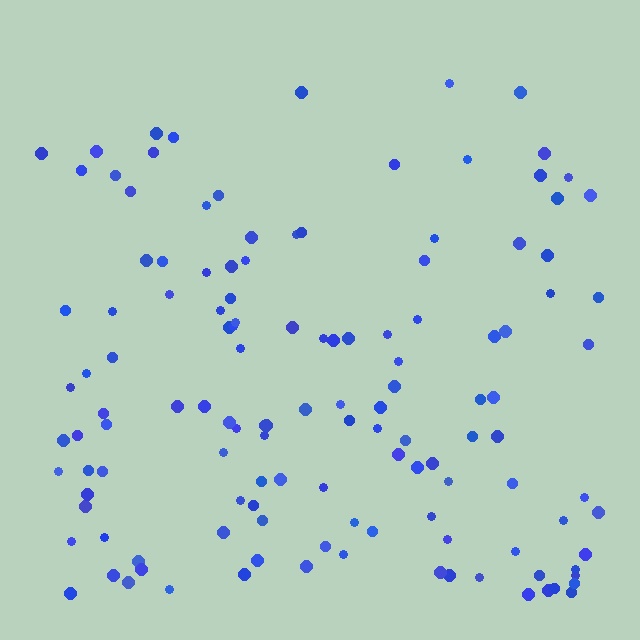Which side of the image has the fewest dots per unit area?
The top.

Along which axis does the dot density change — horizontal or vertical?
Vertical.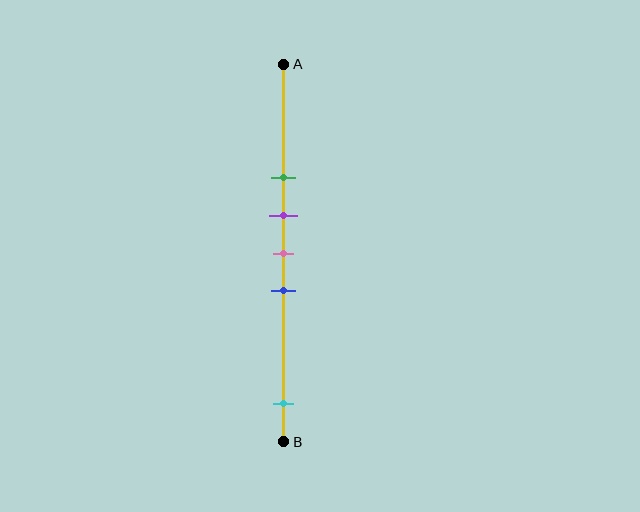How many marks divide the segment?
There are 5 marks dividing the segment.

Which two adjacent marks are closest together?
The purple and pink marks are the closest adjacent pair.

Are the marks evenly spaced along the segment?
No, the marks are not evenly spaced.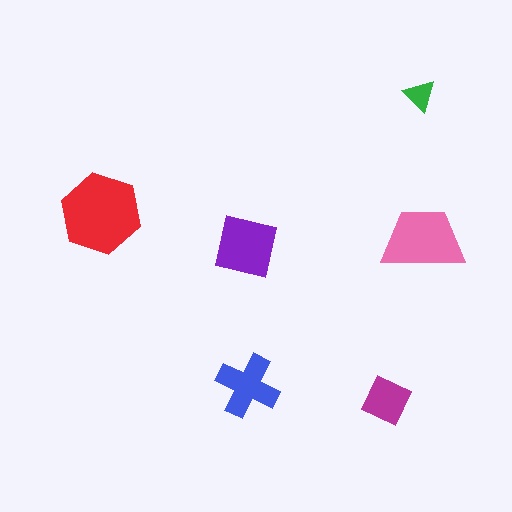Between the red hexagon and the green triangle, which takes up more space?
The red hexagon.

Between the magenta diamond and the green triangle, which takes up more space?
The magenta diamond.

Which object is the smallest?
The green triangle.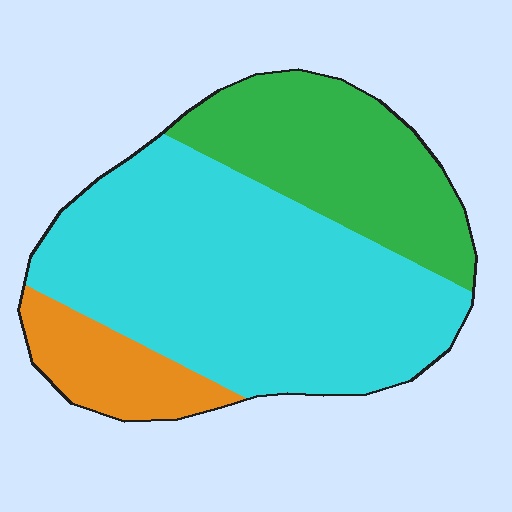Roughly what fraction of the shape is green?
Green takes up between a sixth and a third of the shape.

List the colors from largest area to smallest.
From largest to smallest: cyan, green, orange.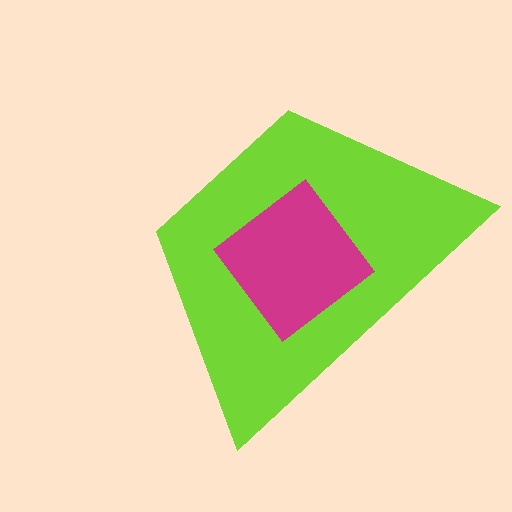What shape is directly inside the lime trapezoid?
The magenta diamond.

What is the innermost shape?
The magenta diamond.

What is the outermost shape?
The lime trapezoid.